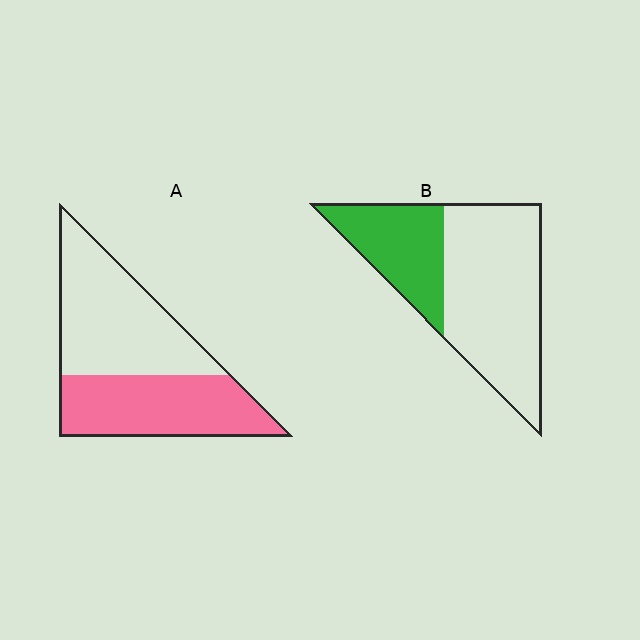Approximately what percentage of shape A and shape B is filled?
A is approximately 45% and B is approximately 35%.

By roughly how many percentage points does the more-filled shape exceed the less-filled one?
By roughly 10 percentage points (A over B).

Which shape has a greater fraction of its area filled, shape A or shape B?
Shape A.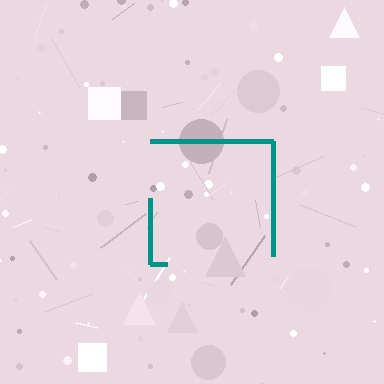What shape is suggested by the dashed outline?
The dashed outline suggests a square.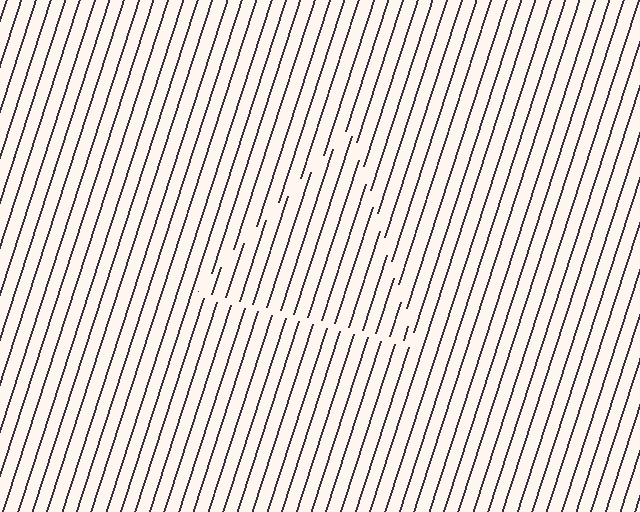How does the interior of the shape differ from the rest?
The interior of the shape contains the same grating, shifted by half a period — the contour is defined by the phase discontinuity where line-ends from the inner and outer gratings abut.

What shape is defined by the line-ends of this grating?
An illusory triangle. The interior of the shape contains the same grating, shifted by half a period — the contour is defined by the phase discontinuity where line-ends from the inner and outer gratings abut.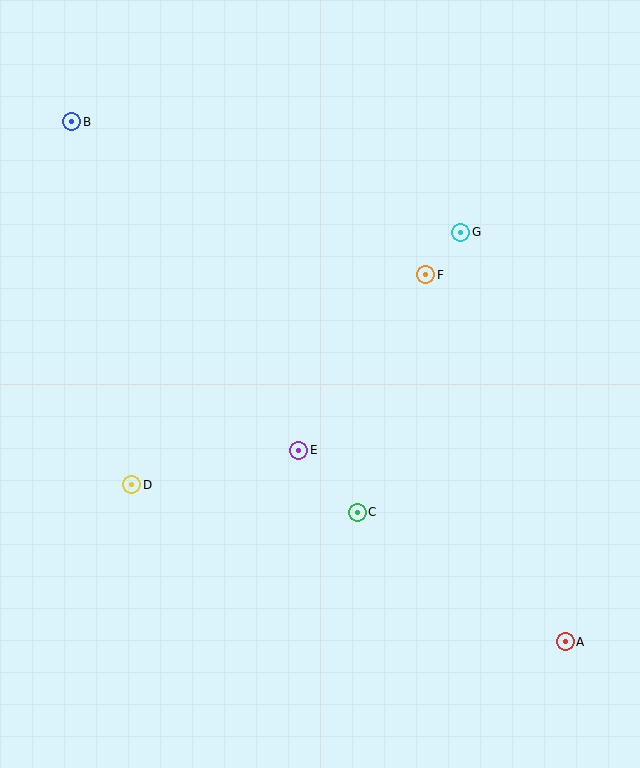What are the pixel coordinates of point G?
Point G is at (461, 232).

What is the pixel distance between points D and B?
The distance between D and B is 368 pixels.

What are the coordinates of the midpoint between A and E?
The midpoint between A and E is at (432, 546).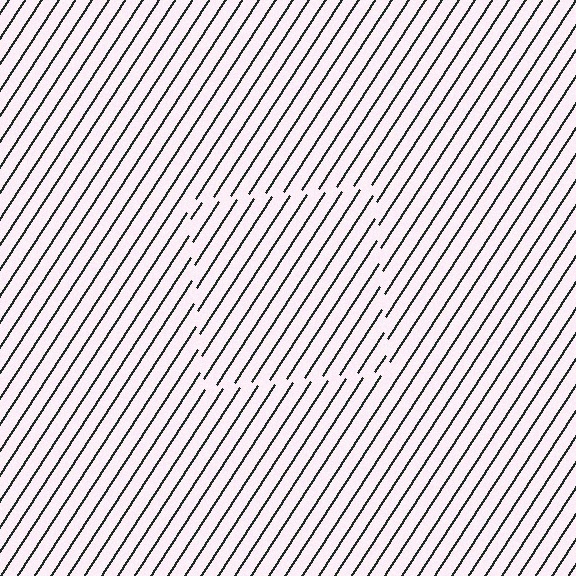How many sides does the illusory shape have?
4 sides — the line-ends trace a square.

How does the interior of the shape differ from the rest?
The interior of the shape contains the same grating, shifted by half a period — the contour is defined by the phase discontinuity where line-ends from the inner and outer gratings abut.